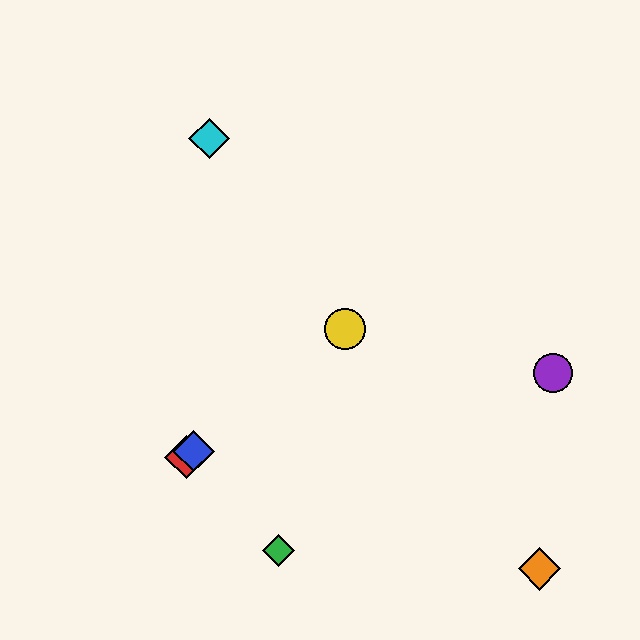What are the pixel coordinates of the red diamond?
The red diamond is at (186, 457).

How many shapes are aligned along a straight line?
3 shapes (the red diamond, the blue diamond, the yellow circle) are aligned along a straight line.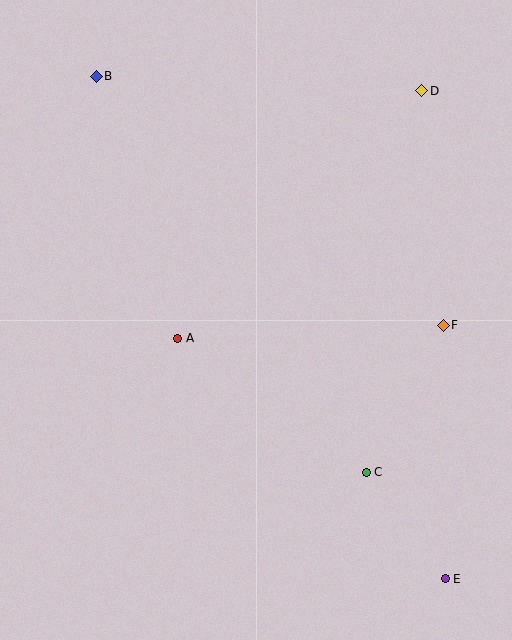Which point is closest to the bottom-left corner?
Point A is closest to the bottom-left corner.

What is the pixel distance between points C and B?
The distance between C and B is 479 pixels.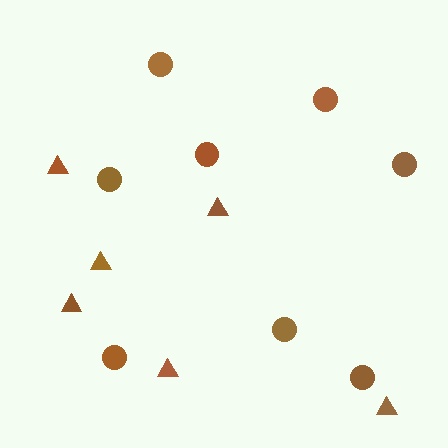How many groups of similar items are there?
There are 2 groups: one group of triangles (6) and one group of circles (8).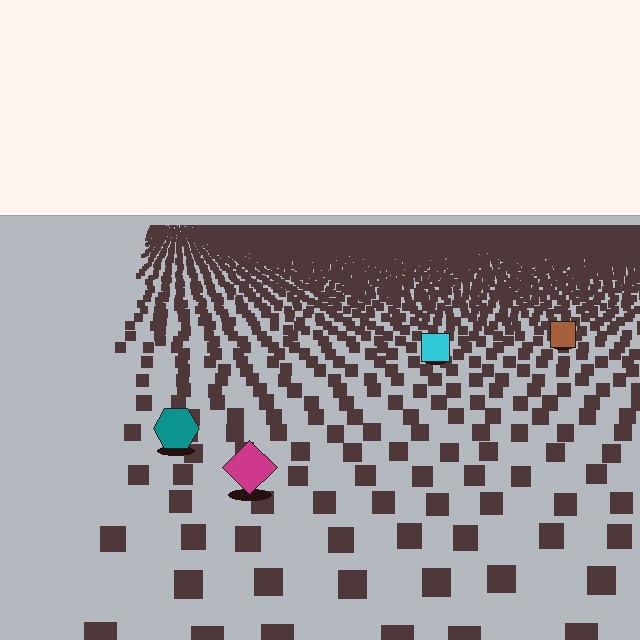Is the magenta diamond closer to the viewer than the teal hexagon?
Yes. The magenta diamond is closer — you can tell from the texture gradient: the ground texture is coarser near it.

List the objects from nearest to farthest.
From nearest to farthest: the magenta diamond, the teal hexagon, the cyan square, the brown square.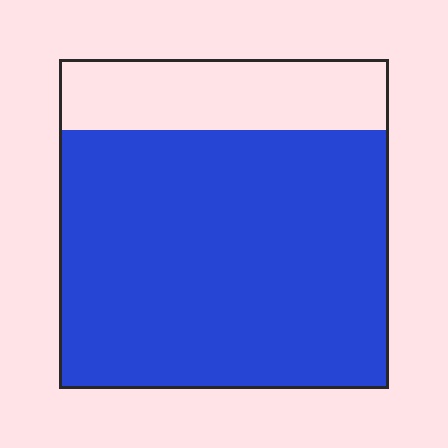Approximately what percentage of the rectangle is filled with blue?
Approximately 80%.